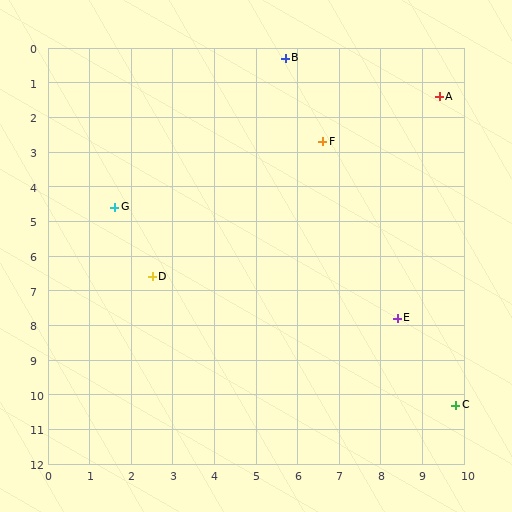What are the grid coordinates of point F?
Point F is at approximately (6.6, 2.7).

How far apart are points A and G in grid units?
Points A and G are about 8.4 grid units apart.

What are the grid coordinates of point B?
Point B is at approximately (5.7, 0.3).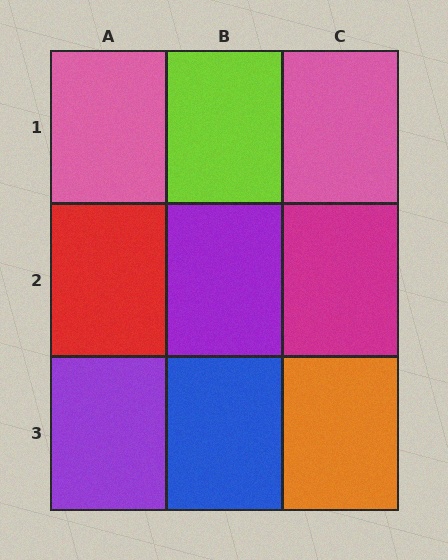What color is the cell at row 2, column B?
Purple.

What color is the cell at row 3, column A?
Purple.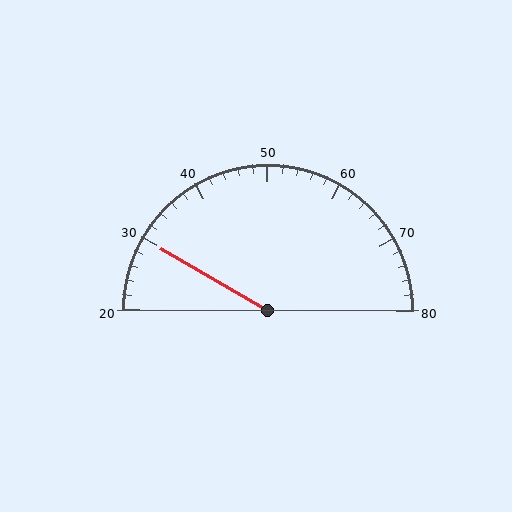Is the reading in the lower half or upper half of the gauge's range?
The reading is in the lower half of the range (20 to 80).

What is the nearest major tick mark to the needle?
The nearest major tick mark is 30.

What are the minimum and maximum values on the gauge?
The gauge ranges from 20 to 80.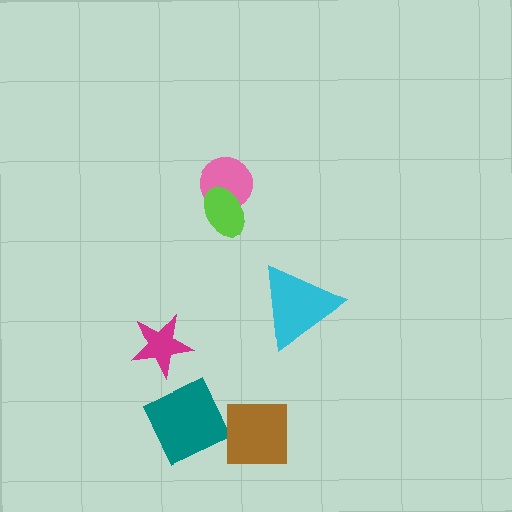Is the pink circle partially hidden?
Yes, it is partially covered by another shape.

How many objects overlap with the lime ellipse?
1 object overlaps with the lime ellipse.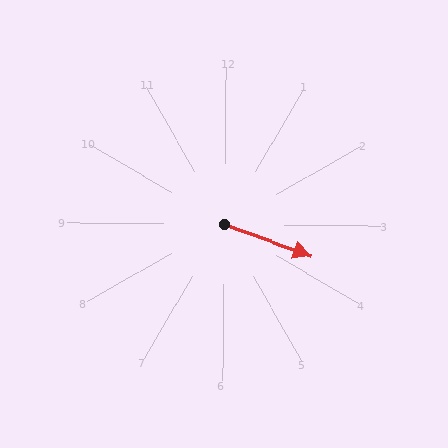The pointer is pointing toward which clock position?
Roughly 4 o'clock.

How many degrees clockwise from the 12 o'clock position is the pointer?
Approximately 109 degrees.